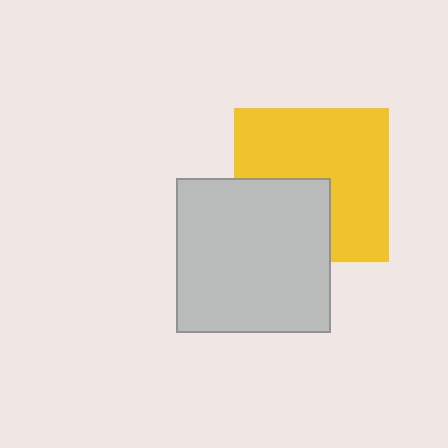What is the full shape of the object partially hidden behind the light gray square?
The partially hidden object is a yellow square.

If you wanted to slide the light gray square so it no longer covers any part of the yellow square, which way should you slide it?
Slide it toward the lower-left — that is the most direct way to separate the two shapes.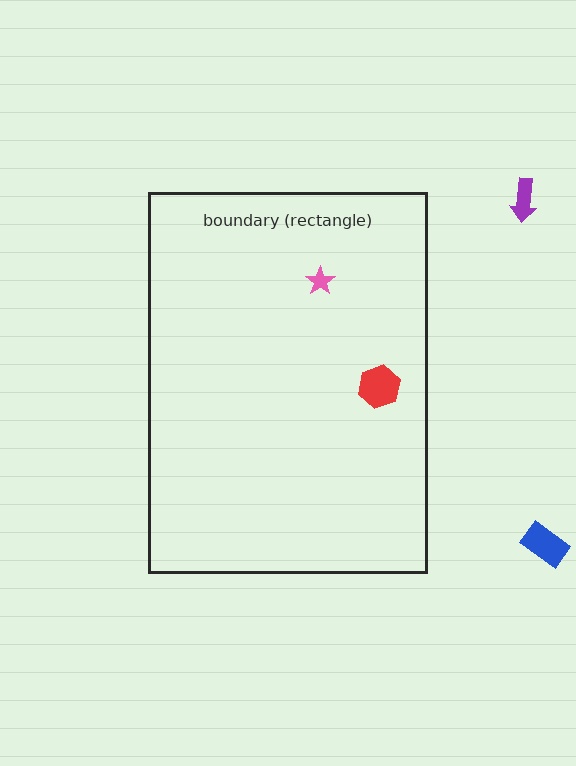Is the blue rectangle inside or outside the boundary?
Outside.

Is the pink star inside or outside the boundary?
Inside.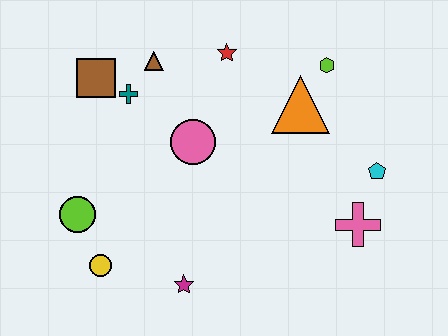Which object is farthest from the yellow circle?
The lime hexagon is farthest from the yellow circle.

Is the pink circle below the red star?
Yes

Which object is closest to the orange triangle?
The lime hexagon is closest to the orange triangle.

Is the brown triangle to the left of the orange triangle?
Yes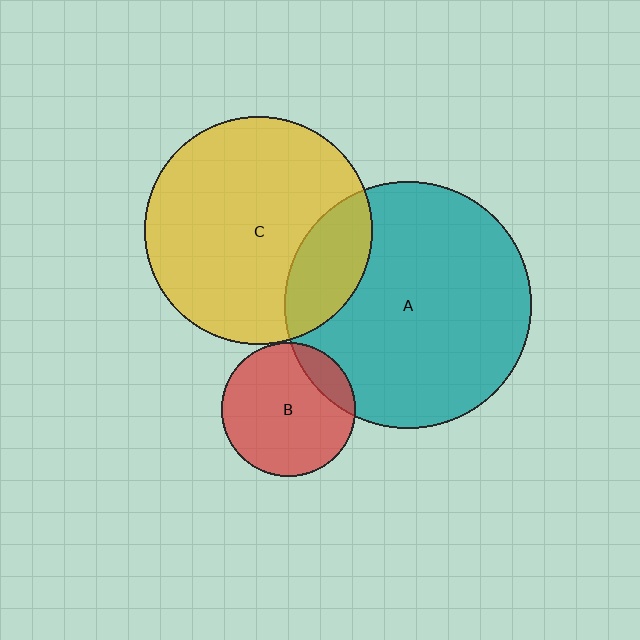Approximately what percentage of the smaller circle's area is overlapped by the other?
Approximately 20%.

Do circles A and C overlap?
Yes.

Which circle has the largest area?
Circle A (teal).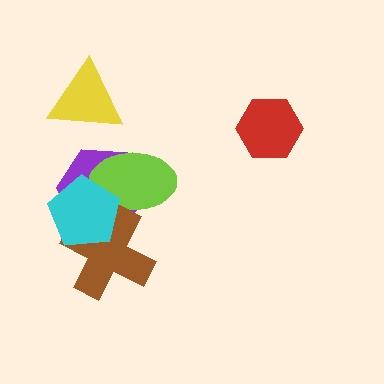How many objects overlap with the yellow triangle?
0 objects overlap with the yellow triangle.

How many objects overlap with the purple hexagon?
3 objects overlap with the purple hexagon.